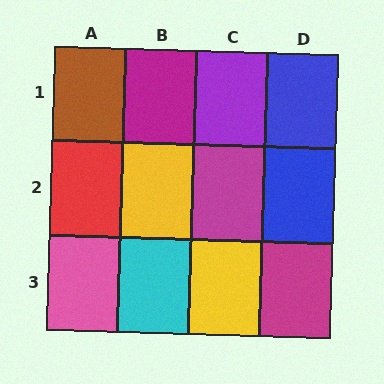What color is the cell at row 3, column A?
Pink.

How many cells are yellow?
2 cells are yellow.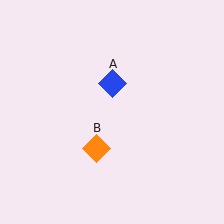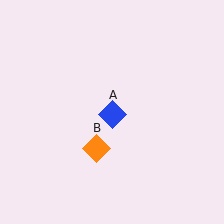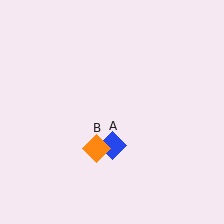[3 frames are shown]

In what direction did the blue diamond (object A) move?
The blue diamond (object A) moved down.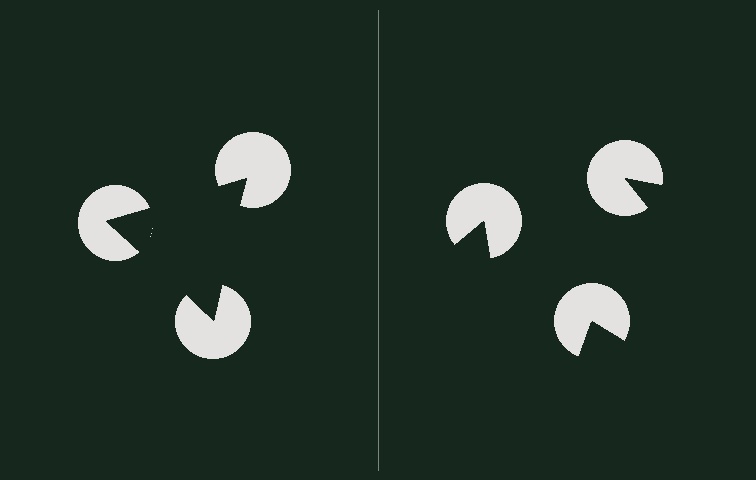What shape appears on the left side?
An illusory triangle.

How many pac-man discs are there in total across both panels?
6 — 3 on each side.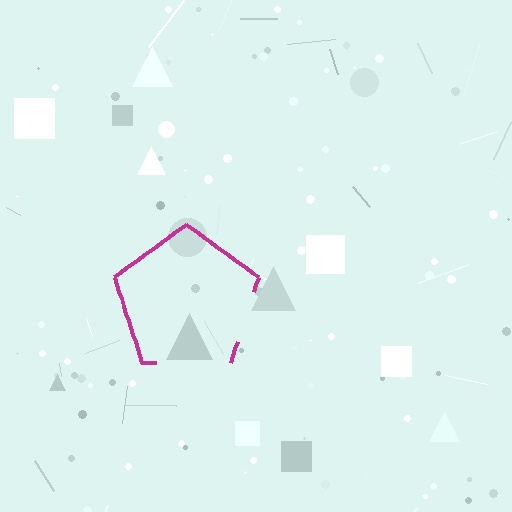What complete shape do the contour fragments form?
The contour fragments form a pentagon.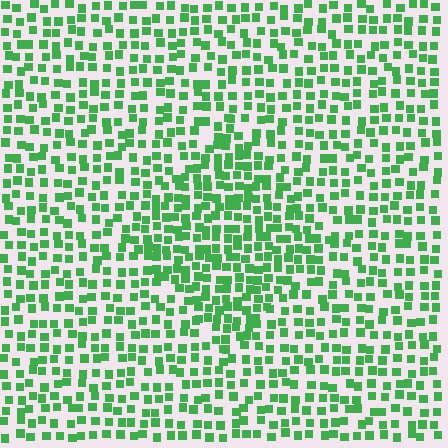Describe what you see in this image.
The image contains small green elements arranged at two different densities. A diamond-shaped region is visible where the elements are more densely packed than the surrounding area.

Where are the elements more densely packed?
The elements are more densely packed inside the diamond boundary.